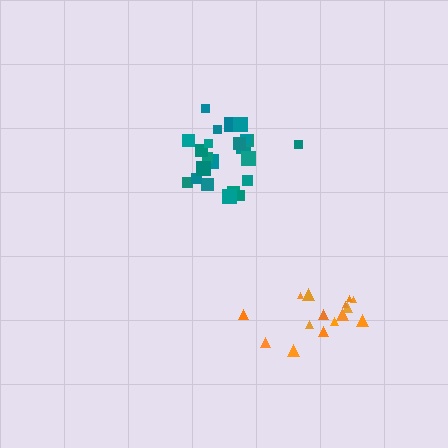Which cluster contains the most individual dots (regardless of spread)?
Teal (23).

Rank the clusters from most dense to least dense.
teal, orange.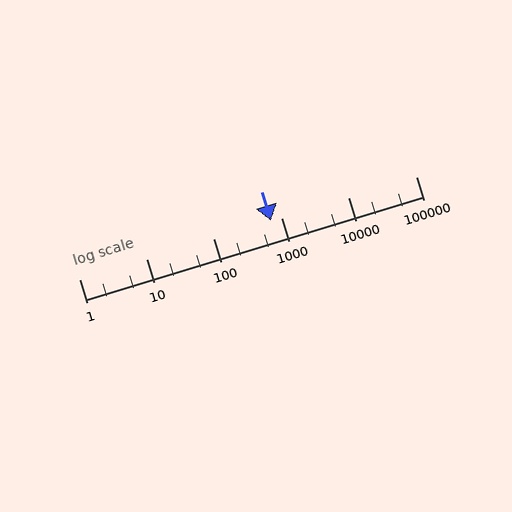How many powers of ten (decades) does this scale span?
The scale spans 5 decades, from 1 to 100000.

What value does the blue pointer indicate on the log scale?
The pointer indicates approximately 700.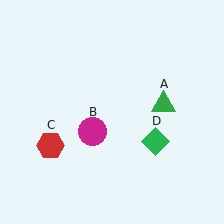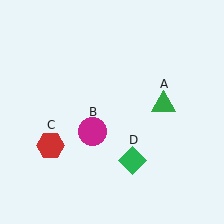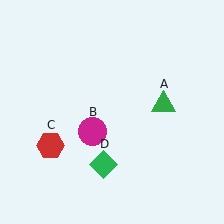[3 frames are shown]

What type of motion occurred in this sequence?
The green diamond (object D) rotated clockwise around the center of the scene.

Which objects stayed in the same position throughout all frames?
Green triangle (object A) and magenta circle (object B) and red hexagon (object C) remained stationary.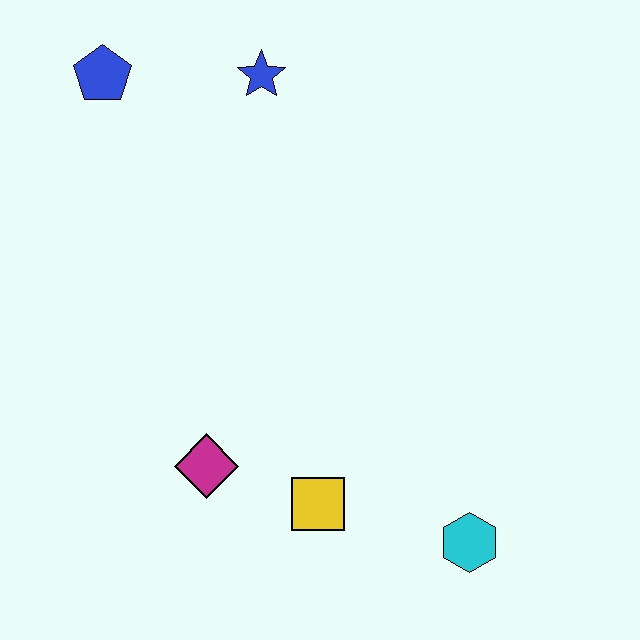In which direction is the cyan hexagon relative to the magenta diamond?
The cyan hexagon is to the right of the magenta diamond.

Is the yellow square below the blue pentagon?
Yes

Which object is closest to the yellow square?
The magenta diamond is closest to the yellow square.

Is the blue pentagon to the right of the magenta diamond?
No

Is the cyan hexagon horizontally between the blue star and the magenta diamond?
No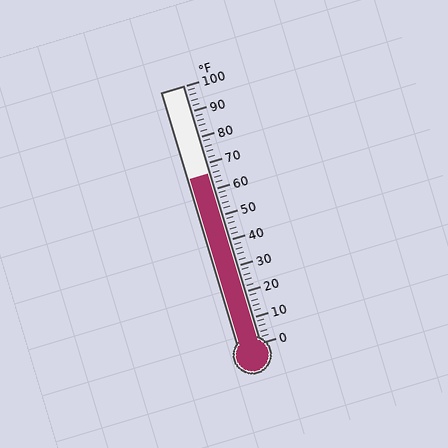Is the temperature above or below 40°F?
The temperature is above 40°F.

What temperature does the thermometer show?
The thermometer shows approximately 66°F.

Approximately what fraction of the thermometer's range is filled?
The thermometer is filled to approximately 65% of its range.